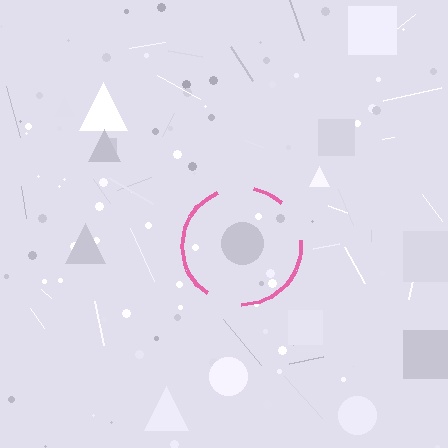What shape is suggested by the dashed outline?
The dashed outline suggests a circle.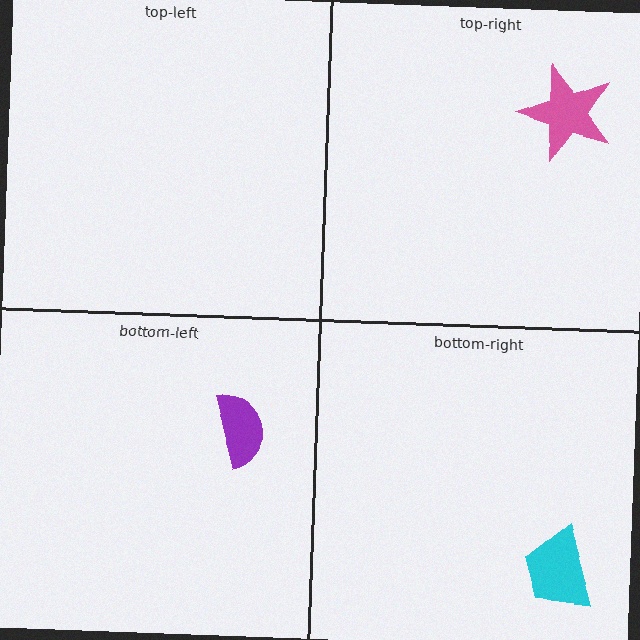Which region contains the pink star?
The top-right region.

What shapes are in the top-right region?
The pink star.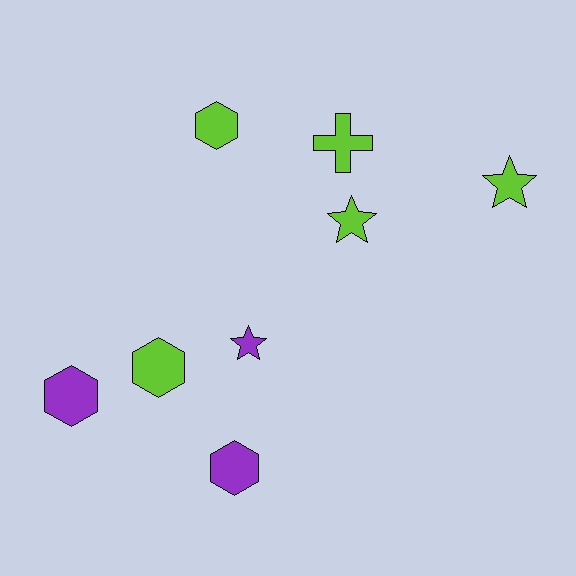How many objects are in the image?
There are 8 objects.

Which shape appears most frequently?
Hexagon, with 4 objects.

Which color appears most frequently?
Lime, with 5 objects.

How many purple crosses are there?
There are no purple crosses.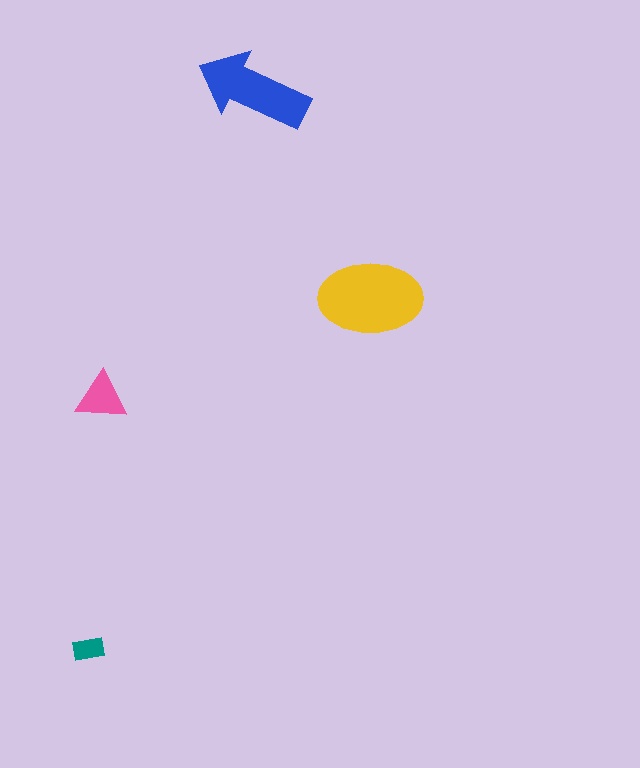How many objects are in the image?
There are 4 objects in the image.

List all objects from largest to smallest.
The yellow ellipse, the blue arrow, the pink triangle, the teal rectangle.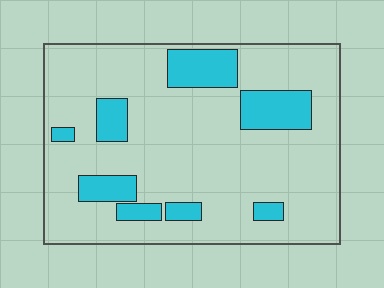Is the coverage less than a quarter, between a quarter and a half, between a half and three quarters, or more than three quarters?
Less than a quarter.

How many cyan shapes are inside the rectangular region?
8.